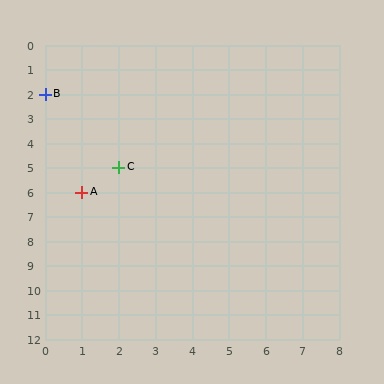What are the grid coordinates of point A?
Point A is at grid coordinates (1, 6).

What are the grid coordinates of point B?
Point B is at grid coordinates (0, 2).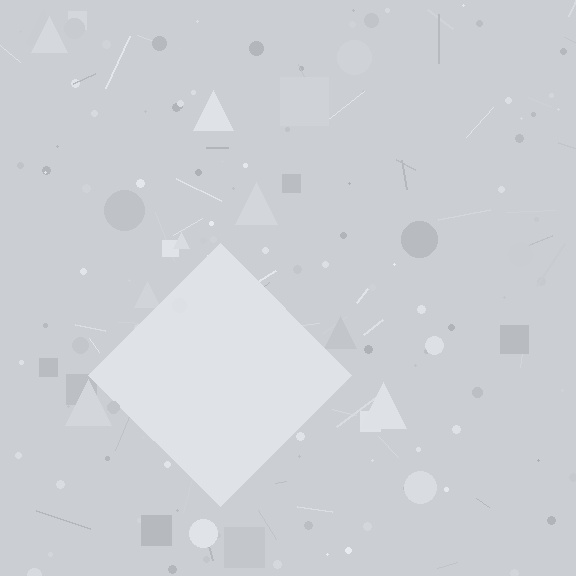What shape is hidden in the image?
A diamond is hidden in the image.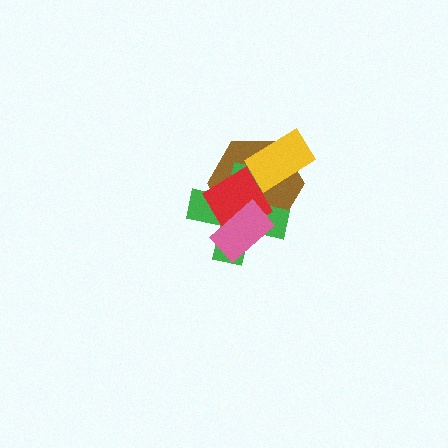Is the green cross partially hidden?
Yes, it is partially covered by another shape.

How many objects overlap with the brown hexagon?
4 objects overlap with the brown hexagon.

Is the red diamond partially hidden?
Yes, it is partially covered by another shape.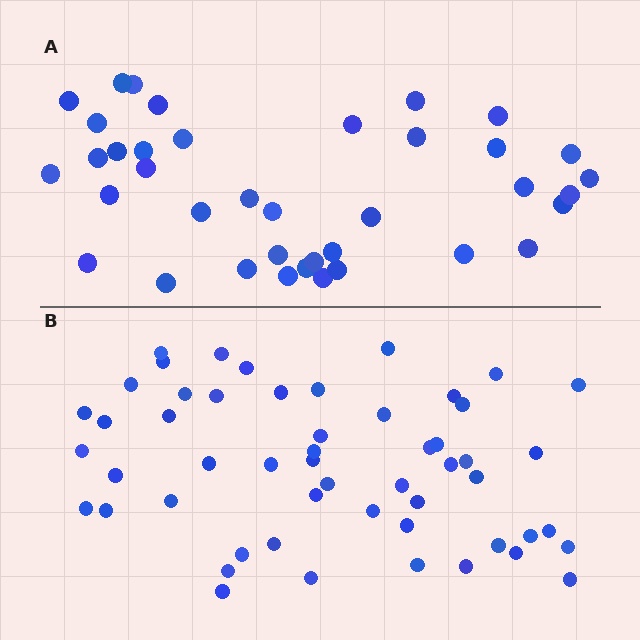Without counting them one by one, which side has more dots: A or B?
Region B (the bottom region) has more dots.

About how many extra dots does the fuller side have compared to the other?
Region B has approximately 15 more dots than region A.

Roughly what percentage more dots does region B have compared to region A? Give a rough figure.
About 40% more.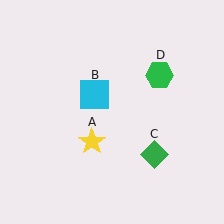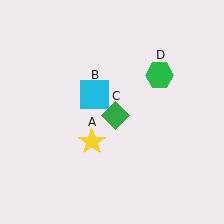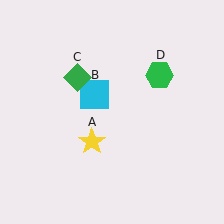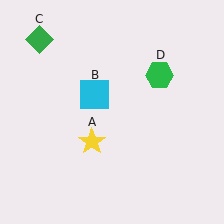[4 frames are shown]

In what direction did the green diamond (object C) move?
The green diamond (object C) moved up and to the left.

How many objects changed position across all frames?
1 object changed position: green diamond (object C).